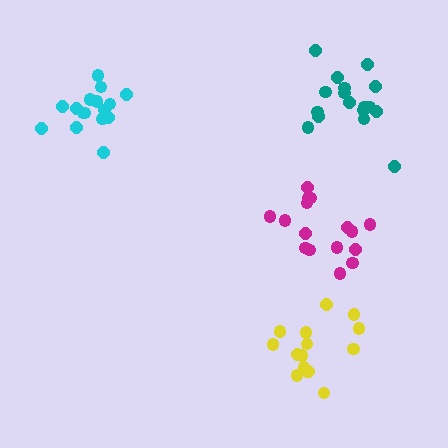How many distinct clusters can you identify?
There are 4 distinct clusters.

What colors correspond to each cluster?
The clusters are colored: magenta, yellow, teal, cyan.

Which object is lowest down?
The yellow cluster is bottommost.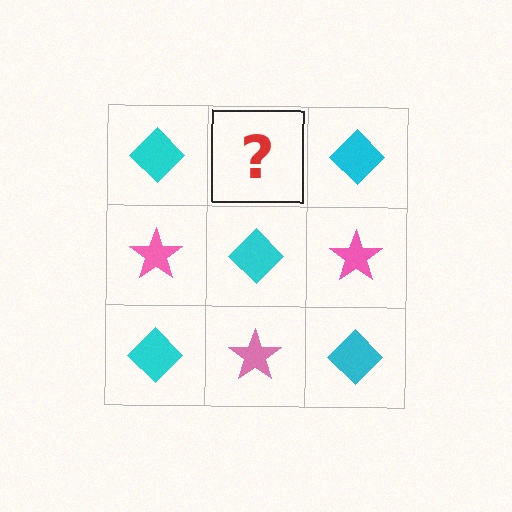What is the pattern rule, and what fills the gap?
The rule is that it alternates cyan diamond and pink star in a checkerboard pattern. The gap should be filled with a pink star.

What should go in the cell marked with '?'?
The missing cell should contain a pink star.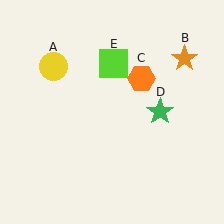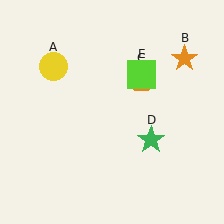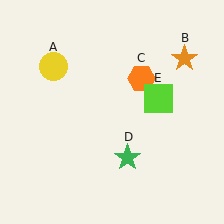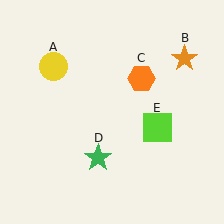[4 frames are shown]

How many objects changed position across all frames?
2 objects changed position: green star (object D), lime square (object E).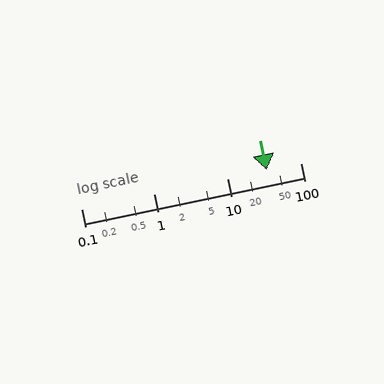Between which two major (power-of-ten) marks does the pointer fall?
The pointer is between 10 and 100.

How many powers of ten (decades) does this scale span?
The scale spans 3 decades, from 0.1 to 100.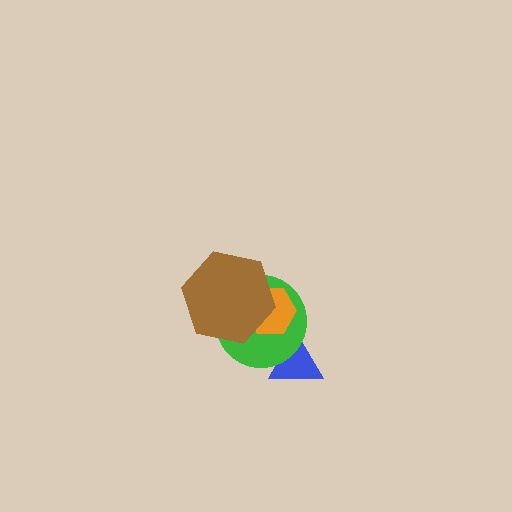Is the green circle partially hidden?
Yes, it is partially covered by another shape.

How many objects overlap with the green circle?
3 objects overlap with the green circle.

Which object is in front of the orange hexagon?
The brown hexagon is in front of the orange hexagon.